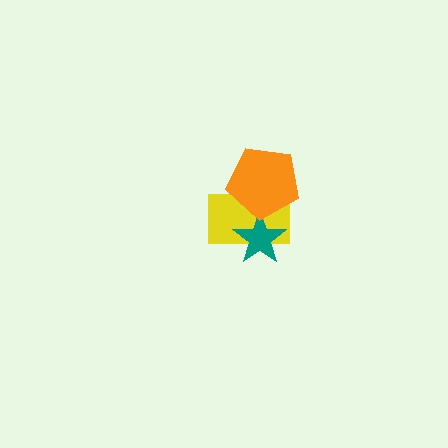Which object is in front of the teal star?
The orange pentagon is in front of the teal star.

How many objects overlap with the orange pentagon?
2 objects overlap with the orange pentagon.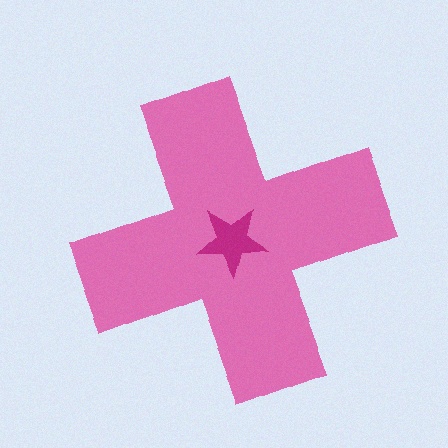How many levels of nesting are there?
2.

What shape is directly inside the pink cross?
The magenta star.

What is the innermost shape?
The magenta star.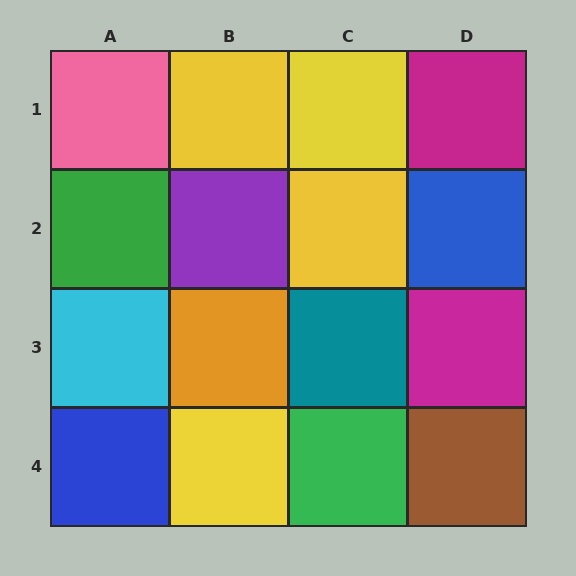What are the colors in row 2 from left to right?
Green, purple, yellow, blue.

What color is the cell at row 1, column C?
Yellow.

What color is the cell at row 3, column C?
Teal.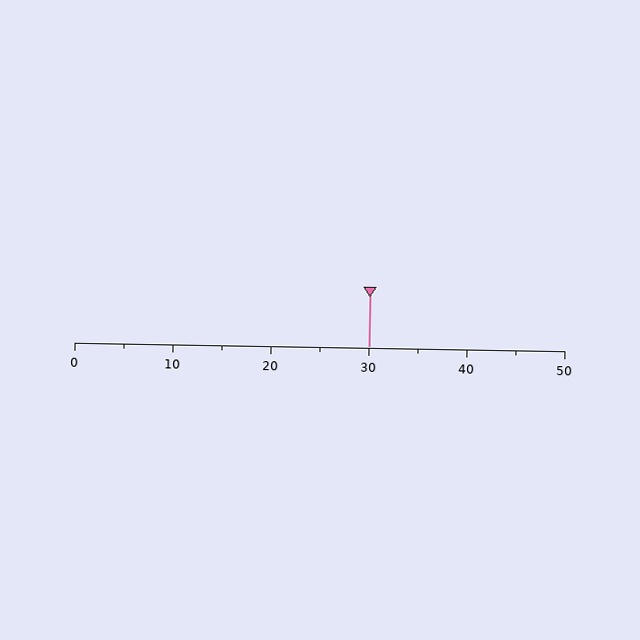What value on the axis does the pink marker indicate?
The marker indicates approximately 30.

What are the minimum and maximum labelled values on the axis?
The axis runs from 0 to 50.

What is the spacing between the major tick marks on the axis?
The major ticks are spaced 10 apart.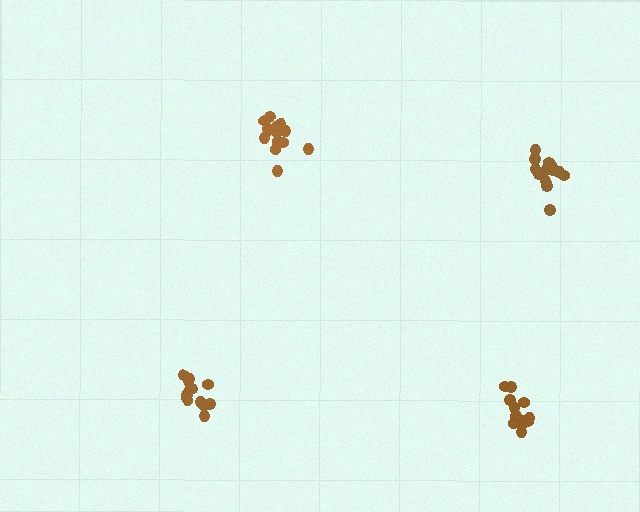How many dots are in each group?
Group 1: 14 dots, Group 2: 15 dots, Group 3: 14 dots, Group 4: 16 dots (59 total).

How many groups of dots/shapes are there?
There are 4 groups.